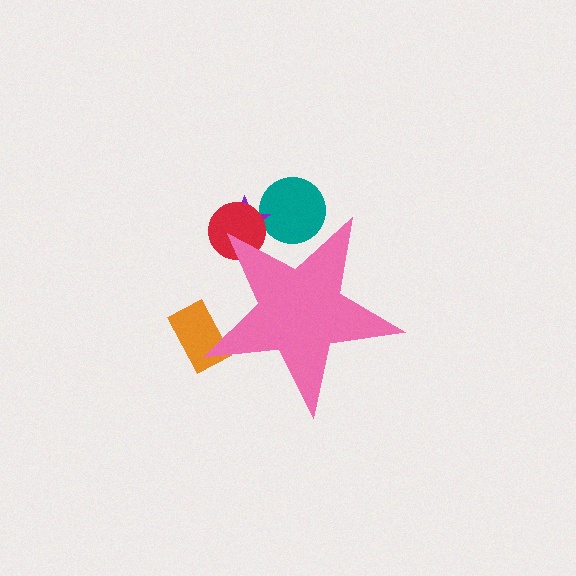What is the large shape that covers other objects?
A pink star.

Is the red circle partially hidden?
Yes, the red circle is partially hidden behind the pink star.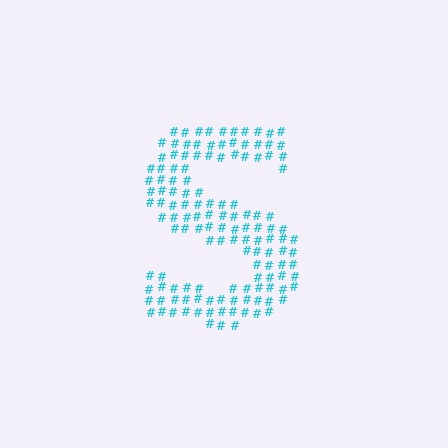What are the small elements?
The small elements are hash symbols.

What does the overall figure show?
The overall figure shows the letter S.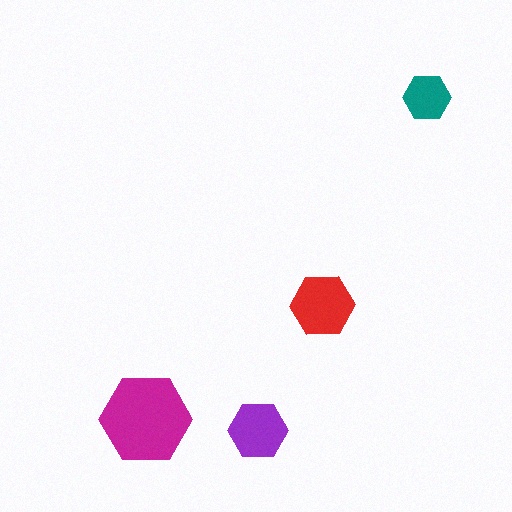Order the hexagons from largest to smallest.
the magenta one, the red one, the purple one, the teal one.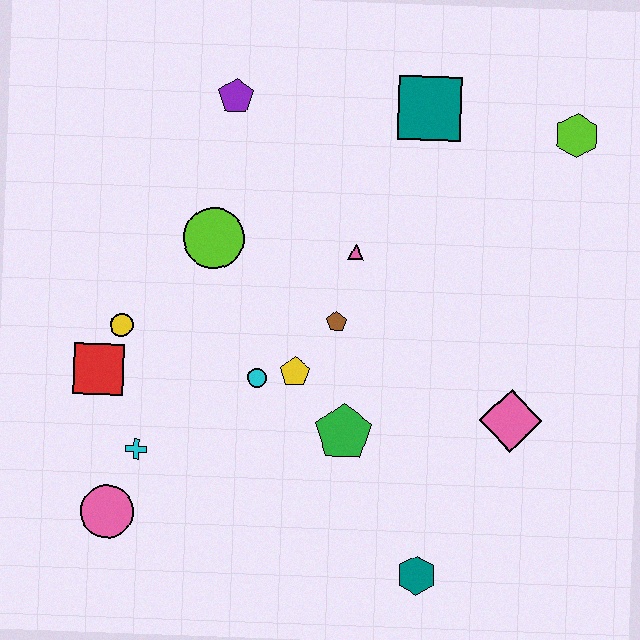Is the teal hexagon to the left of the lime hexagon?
Yes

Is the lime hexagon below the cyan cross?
No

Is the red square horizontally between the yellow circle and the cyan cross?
No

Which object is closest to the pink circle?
The cyan cross is closest to the pink circle.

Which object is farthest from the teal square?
The pink circle is farthest from the teal square.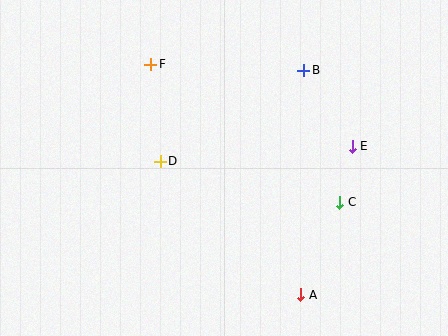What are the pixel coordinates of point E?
Point E is at (352, 146).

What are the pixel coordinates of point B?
Point B is at (304, 70).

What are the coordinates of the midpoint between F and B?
The midpoint between F and B is at (227, 67).